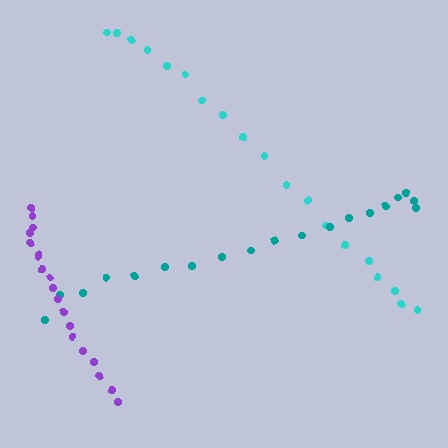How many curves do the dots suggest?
There are 3 distinct paths.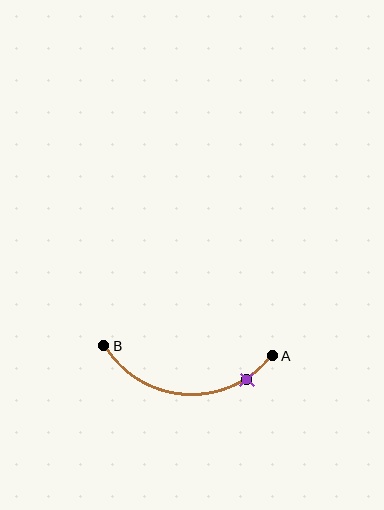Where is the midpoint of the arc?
The arc midpoint is the point on the curve farthest from the straight line joining A and B. It sits below that line.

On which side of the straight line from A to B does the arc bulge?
The arc bulges below the straight line connecting A and B.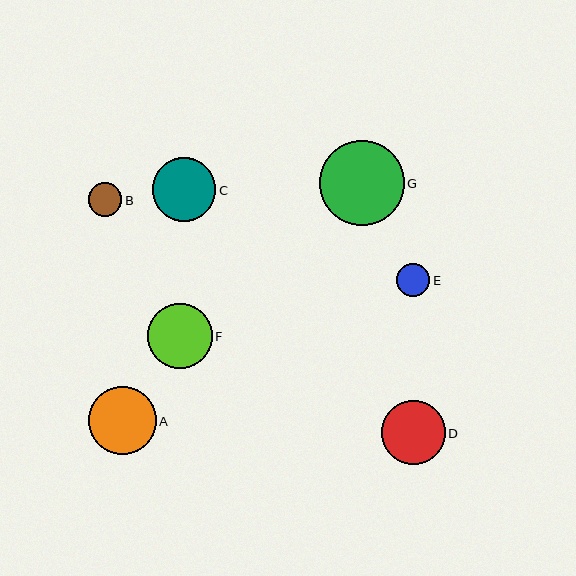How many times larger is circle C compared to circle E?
Circle C is approximately 1.9 times the size of circle E.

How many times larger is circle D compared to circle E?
Circle D is approximately 1.9 times the size of circle E.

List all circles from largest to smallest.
From largest to smallest: G, A, F, D, C, B, E.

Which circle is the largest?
Circle G is the largest with a size of approximately 85 pixels.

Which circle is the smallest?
Circle E is the smallest with a size of approximately 33 pixels.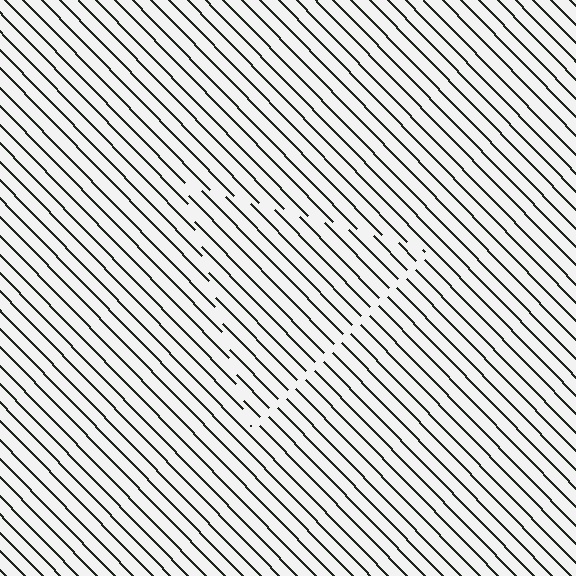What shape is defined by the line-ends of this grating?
An illusory triangle. The interior of the shape contains the same grating, shifted by half a period — the contour is defined by the phase discontinuity where line-ends from the inner and outer gratings abut.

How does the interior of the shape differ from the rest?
The interior of the shape contains the same grating, shifted by half a period — the contour is defined by the phase discontinuity where line-ends from the inner and outer gratings abut.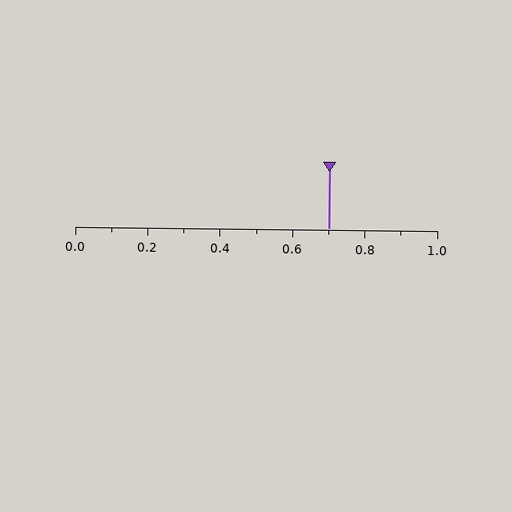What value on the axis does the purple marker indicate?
The marker indicates approximately 0.7.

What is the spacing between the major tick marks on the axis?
The major ticks are spaced 0.2 apart.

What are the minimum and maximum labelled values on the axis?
The axis runs from 0.0 to 1.0.